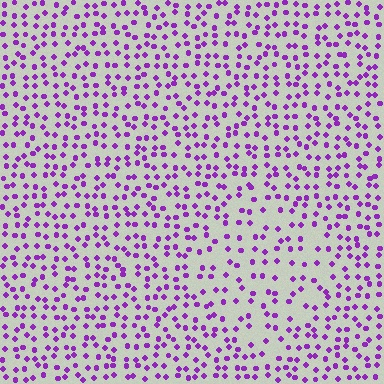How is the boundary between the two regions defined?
The boundary is defined by a change in element density (approximately 1.6x ratio). All elements are the same color, size, and shape.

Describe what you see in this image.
The image contains small purple elements arranged at two different densities. A diamond-shaped region is visible where the elements are less densely packed than the surrounding area.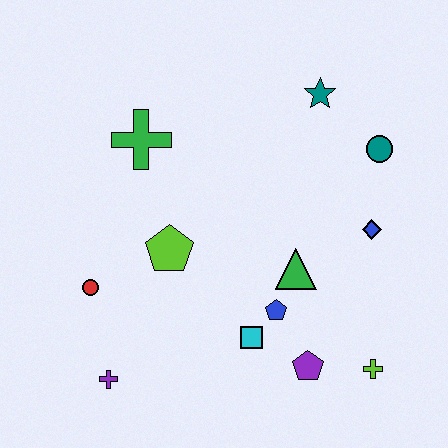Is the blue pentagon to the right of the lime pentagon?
Yes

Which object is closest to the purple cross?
The red circle is closest to the purple cross.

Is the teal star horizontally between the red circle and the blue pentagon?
No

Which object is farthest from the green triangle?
The purple cross is farthest from the green triangle.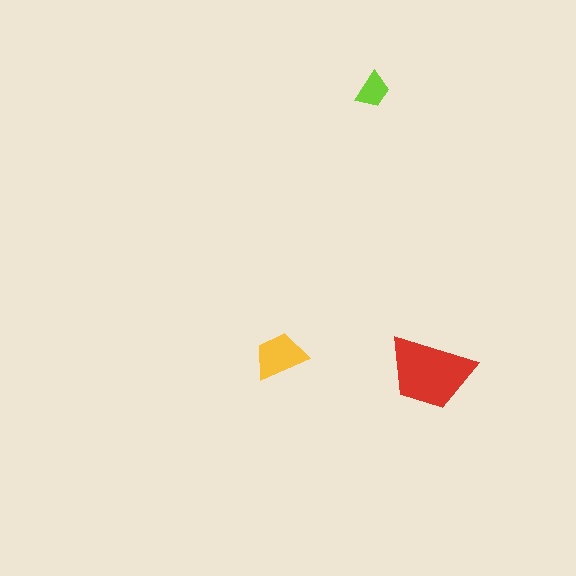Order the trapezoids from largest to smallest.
the red one, the yellow one, the lime one.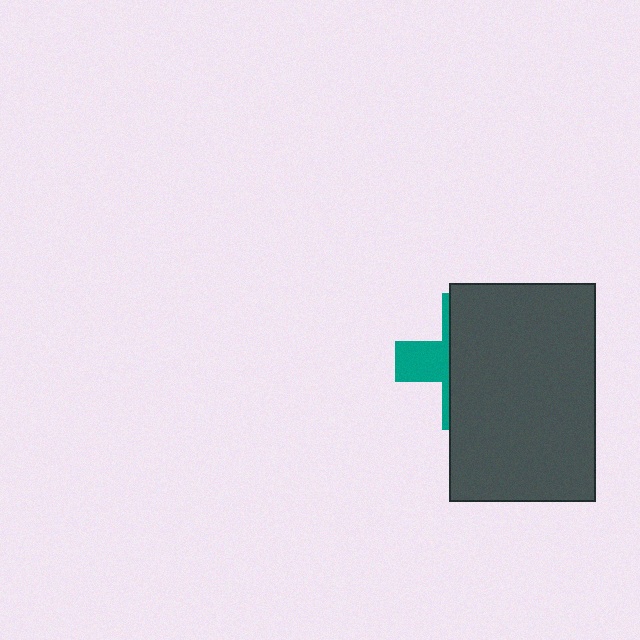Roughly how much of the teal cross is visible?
A small part of it is visible (roughly 31%).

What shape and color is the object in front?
The object in front is a dark gray rectangle.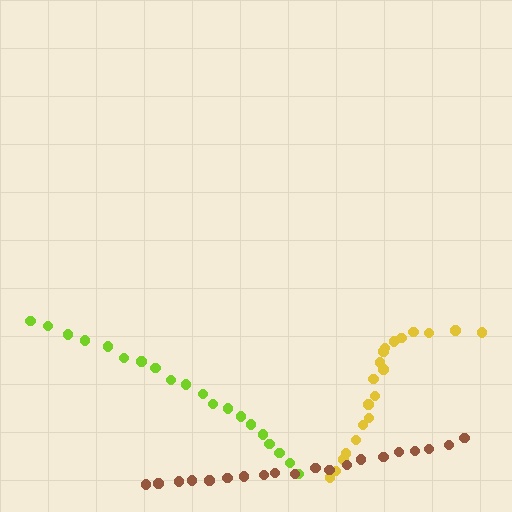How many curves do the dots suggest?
There are 3 distinct paths.